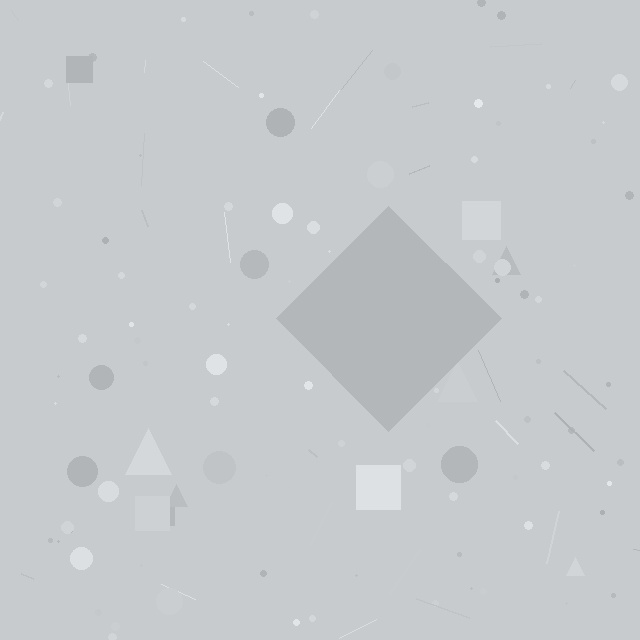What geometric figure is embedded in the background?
A diamond is embedded in the background.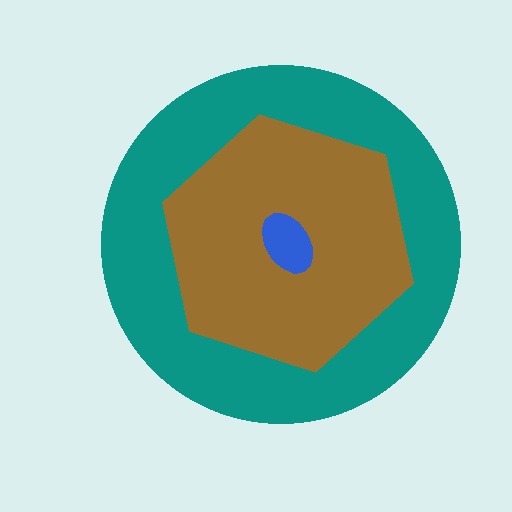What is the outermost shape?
The teal circle.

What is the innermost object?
The blue ellipse.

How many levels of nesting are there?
3.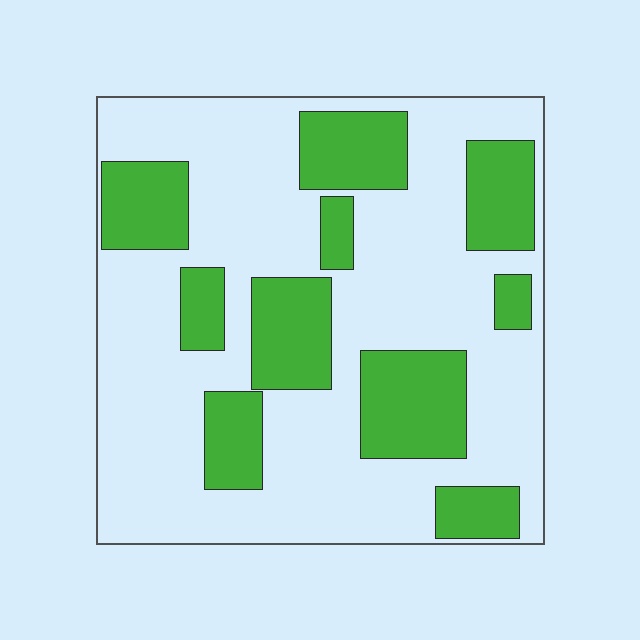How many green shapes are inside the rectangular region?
10.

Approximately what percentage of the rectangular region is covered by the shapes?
Approximately 30%.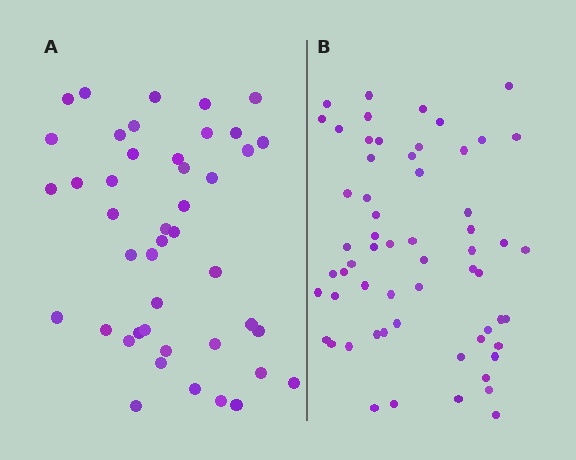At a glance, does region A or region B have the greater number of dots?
Region B (the right region) has more dots.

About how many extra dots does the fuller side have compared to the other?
Region B has approximately 15 more dots than region A.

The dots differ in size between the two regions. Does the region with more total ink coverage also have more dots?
No. Region A has more total ink coverage because its dots are larger, but region B actually contains more individual dots. Total area can be misleading — the number of items is what matters here.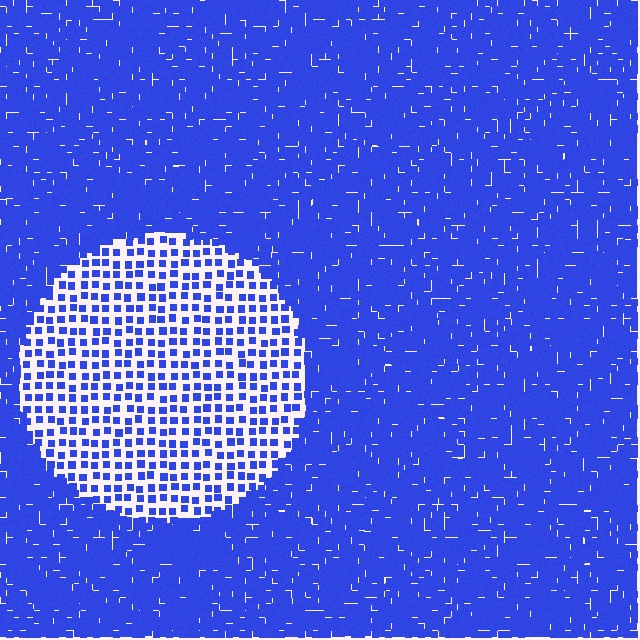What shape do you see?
I see a circle.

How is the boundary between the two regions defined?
The boundary is defined by a change in element density (approximately 2.9x ratio). All elements are the same color, size, and shape.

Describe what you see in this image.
The image contains small blue elements arranged at two different densities. A circle-shaped region is visible where the elements are less densely packed than the surrounding area.